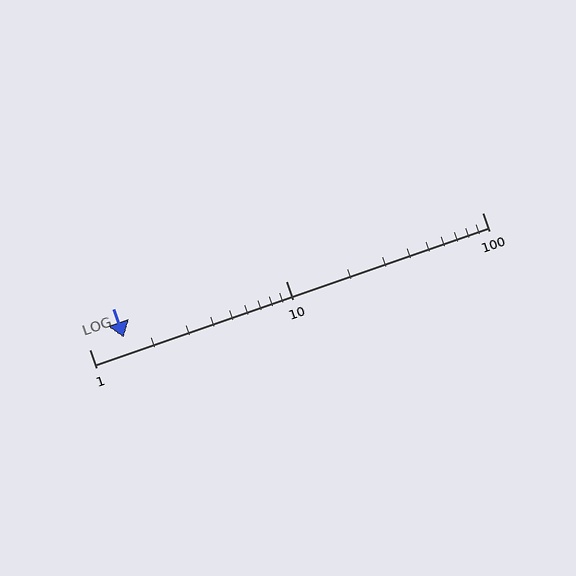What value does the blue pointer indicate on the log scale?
The pointer indicates approximately 1.5.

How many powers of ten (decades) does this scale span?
The scale spans 2 decades, from 1 to 100.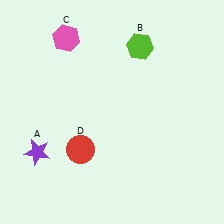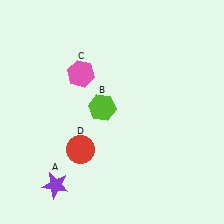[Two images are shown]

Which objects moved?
The objects that moved are: the purple star (A), the lime hexagon (B), the pink hexagon (C).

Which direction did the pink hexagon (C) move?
The pink hexagon (C) moved down.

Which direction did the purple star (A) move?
The purple star (A) moved down.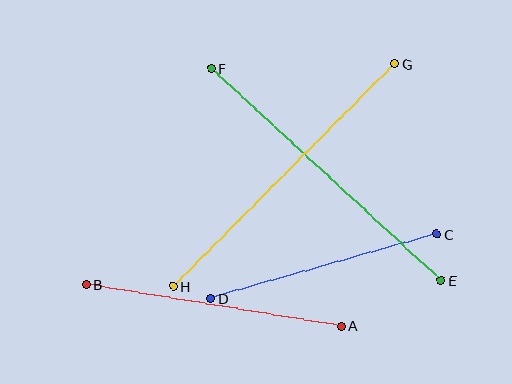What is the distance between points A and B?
The distance is approximately 258 pixels.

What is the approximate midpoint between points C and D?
The midpoint is at approximately (323, 266) pixels.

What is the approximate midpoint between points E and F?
The midpoint is at approximately (326, 174) pixels.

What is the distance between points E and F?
The distance is approximately 313 pixels.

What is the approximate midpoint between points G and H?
The midpoint is at approximately (284, 175) pixels.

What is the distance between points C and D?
The distance is approximately 235 pixels.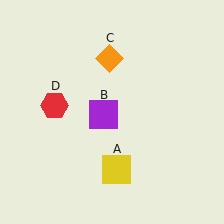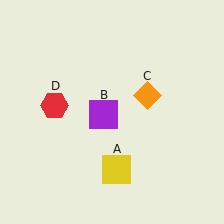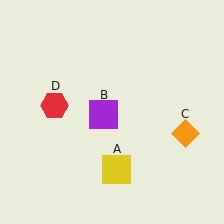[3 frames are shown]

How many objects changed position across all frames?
1 object changed position: orange diamond (object C).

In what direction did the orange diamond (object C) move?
The orange diamond (object C) moved down and to the right.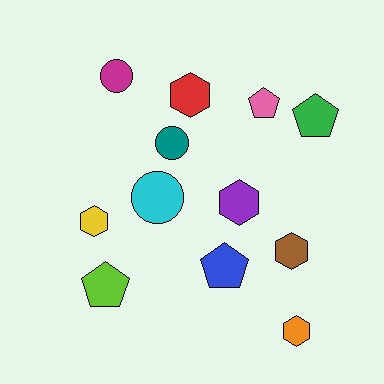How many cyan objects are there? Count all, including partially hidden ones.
There is 1 cyan object.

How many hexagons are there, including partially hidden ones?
There are 5 hexagons.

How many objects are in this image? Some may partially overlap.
There are 12 objects.